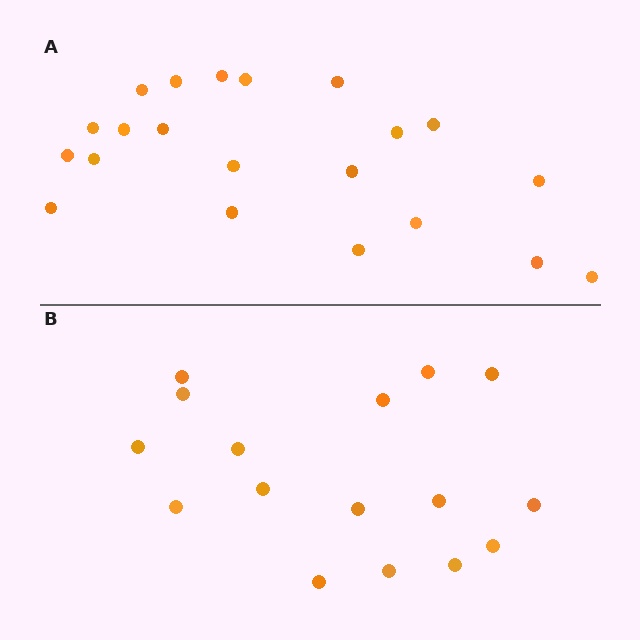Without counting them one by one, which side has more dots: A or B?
Region A (the top region) has more dots.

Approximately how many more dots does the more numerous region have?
Region A has about 5 more dots than region B.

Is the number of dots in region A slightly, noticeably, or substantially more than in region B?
Region A has noticeably more, but not dramatically so. The ratio is roughly 1.3 to 1.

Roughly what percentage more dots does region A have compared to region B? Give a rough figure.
About 30% more.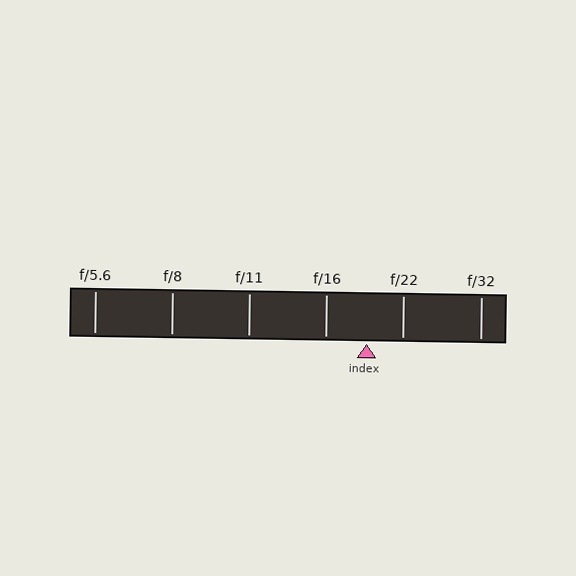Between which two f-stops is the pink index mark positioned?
The index mark is between f/16 and f/22.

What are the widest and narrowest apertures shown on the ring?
The widest aperture shown is f/5.6 and the narrowest is f/32.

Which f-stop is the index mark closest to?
The index mark is closest to f/22.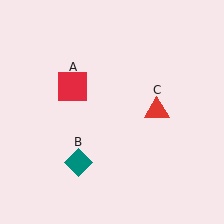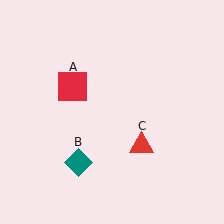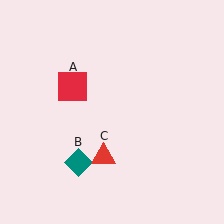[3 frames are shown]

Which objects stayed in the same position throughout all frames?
Red square (object A) and teal diamond (object B) remained stationary.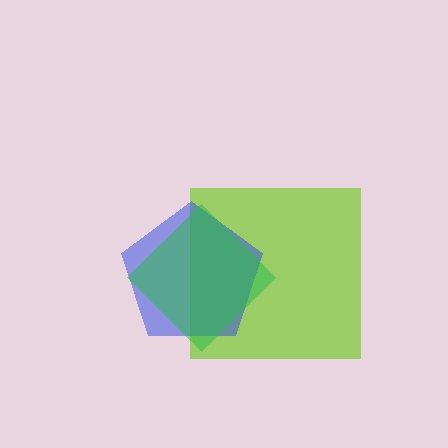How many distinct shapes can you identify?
There are 3 distinct shapes: a lime square, a blue pentagon, a green diamond.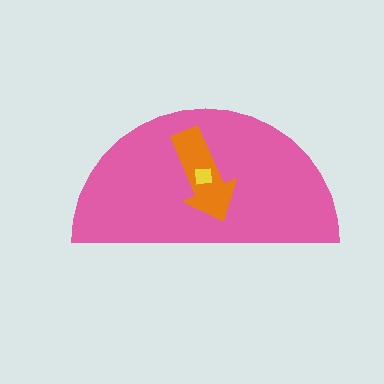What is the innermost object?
The yellow square.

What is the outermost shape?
The pink semicircle.